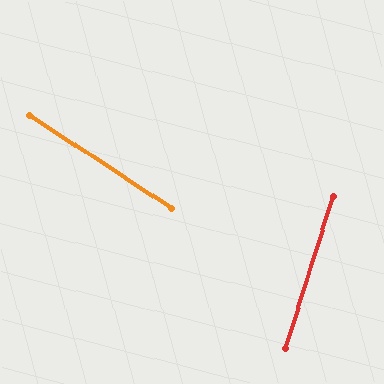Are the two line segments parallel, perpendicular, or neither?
Neither parallel nor perpendicular — they differ by about 74°.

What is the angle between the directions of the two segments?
Approximately 74 degrees.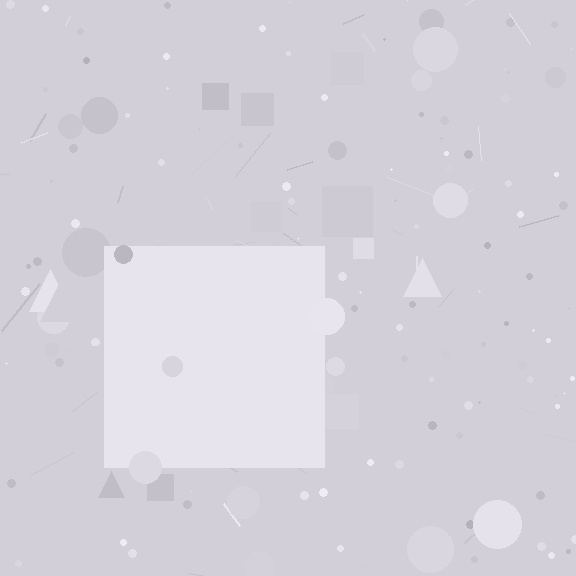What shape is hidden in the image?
A square is hidden in the image.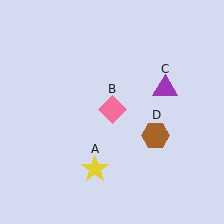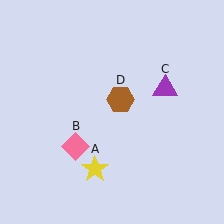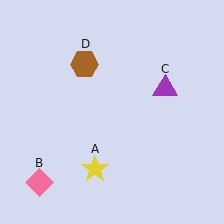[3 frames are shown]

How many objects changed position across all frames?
2 objects changed position: pink diamond (object B), brown hexagon (object D).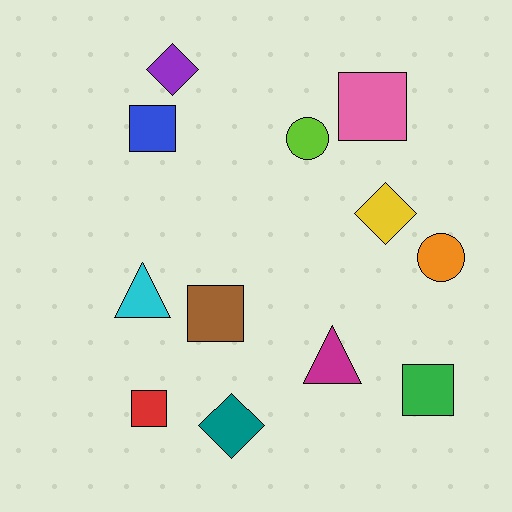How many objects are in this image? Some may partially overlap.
There are 12 objects.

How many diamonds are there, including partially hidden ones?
There are 3 diamonds.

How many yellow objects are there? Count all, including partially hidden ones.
There is 1 yellow object.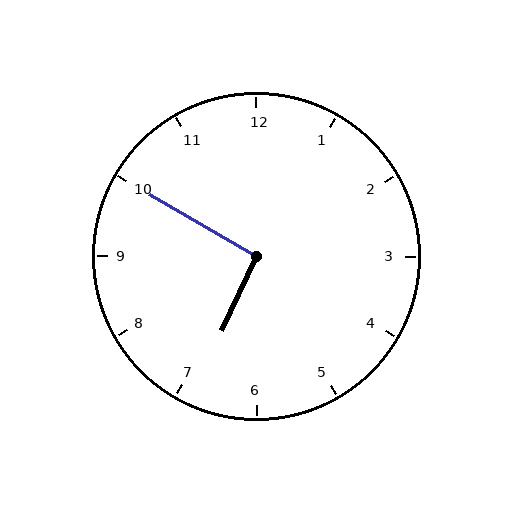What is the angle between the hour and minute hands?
Approximately 95 degrees.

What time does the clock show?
6:50.